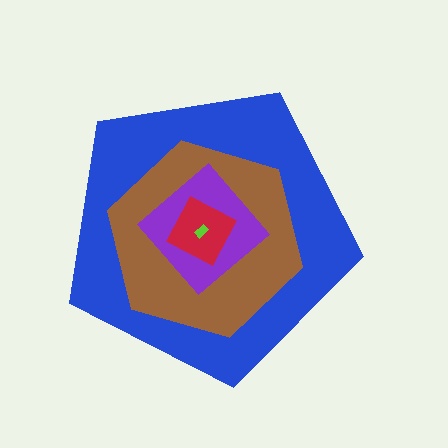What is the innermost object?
The lime rectangle.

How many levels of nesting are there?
5.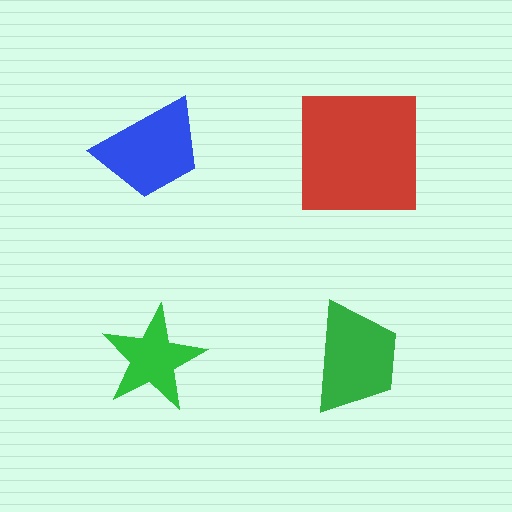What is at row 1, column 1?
A blue trapezoid.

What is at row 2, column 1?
A green star.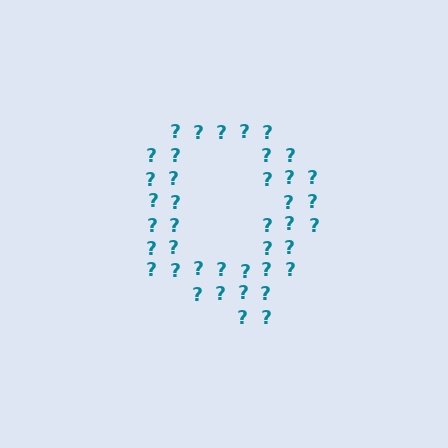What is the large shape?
The large shape is the letter Q.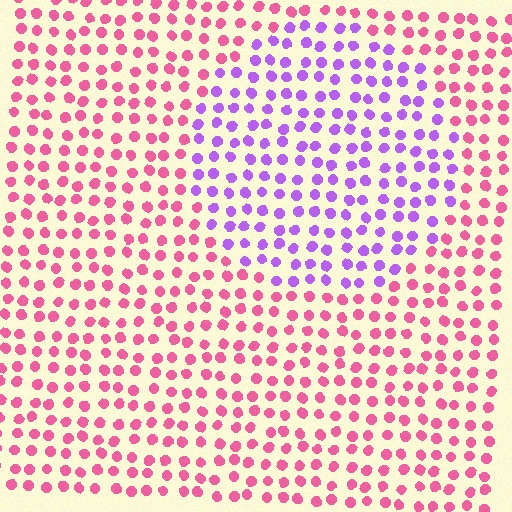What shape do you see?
I see a circle.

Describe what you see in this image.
The image is filled with small pink elements in a uniform arrangement. A circle-shaped region is visible where the elements are tinted to a slightly different hue, forming a subtle color boundary.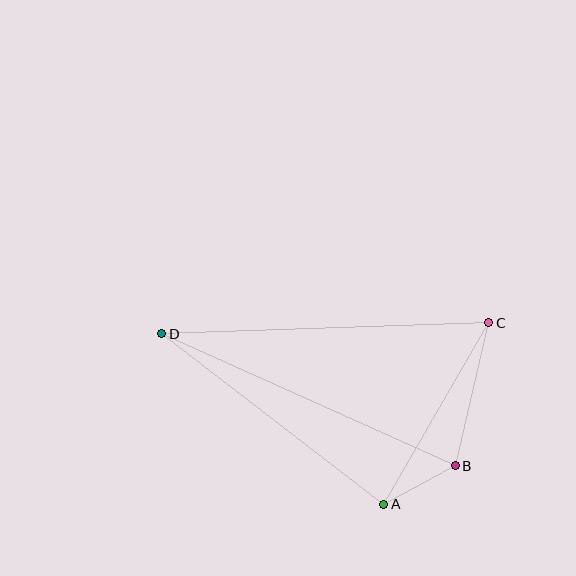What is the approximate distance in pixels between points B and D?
The distance between B and D is approximately 321 pixels.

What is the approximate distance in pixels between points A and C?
The distance between A and C is approximately 210 pixels.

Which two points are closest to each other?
Points A and B are closest to each other.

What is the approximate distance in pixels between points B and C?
The distance between B and C is approximately 147 pixels.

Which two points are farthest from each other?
Points C and D are farthest from each other.